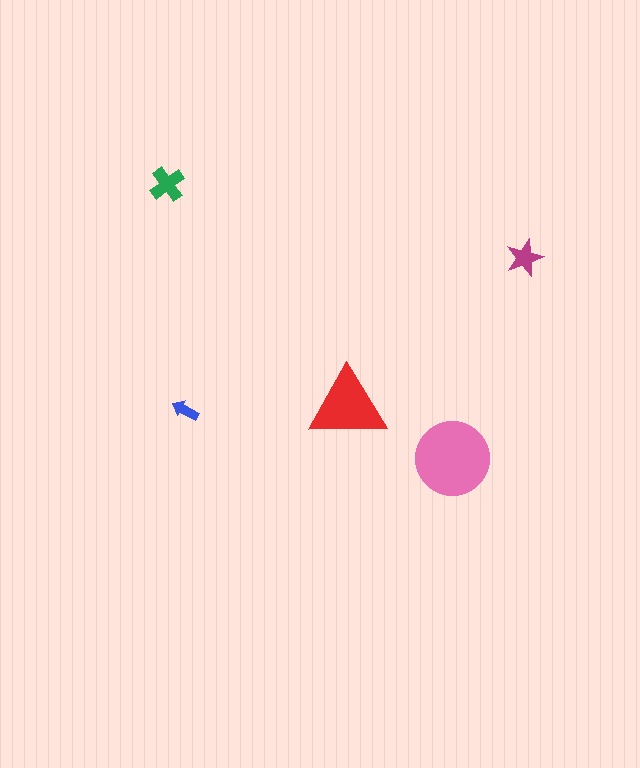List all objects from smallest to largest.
The blue arrow, the magenta star, the green cross, the red triangle, the pink circle.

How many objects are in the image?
There are 5 objects in the image.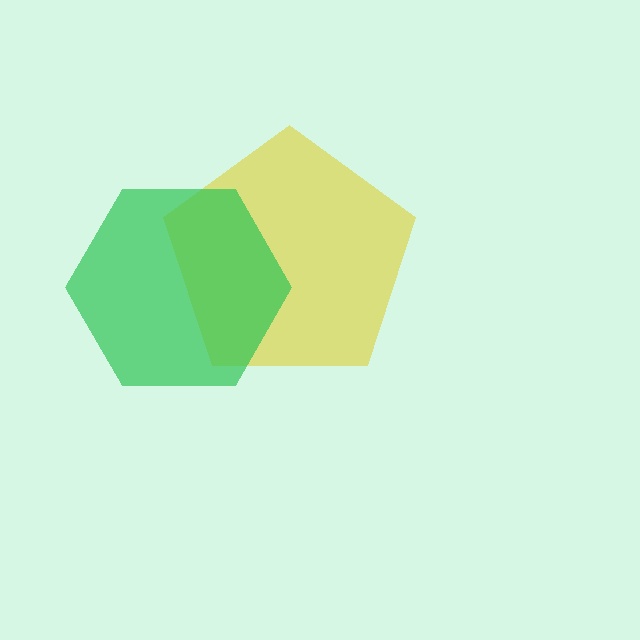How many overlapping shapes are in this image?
There are 2 overlapping shapes in the image.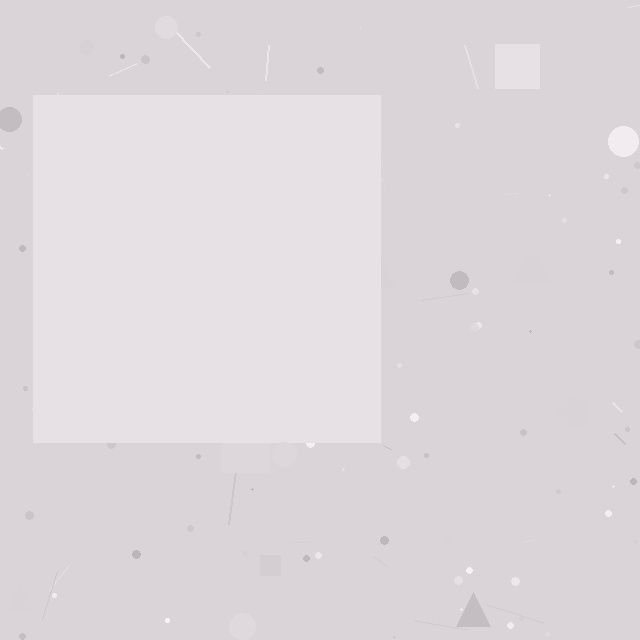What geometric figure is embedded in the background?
A square is embedded in the background.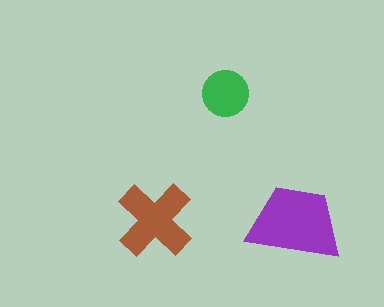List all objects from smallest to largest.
The green circle, the brown cross, the purple trapezoid.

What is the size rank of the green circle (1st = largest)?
3rd.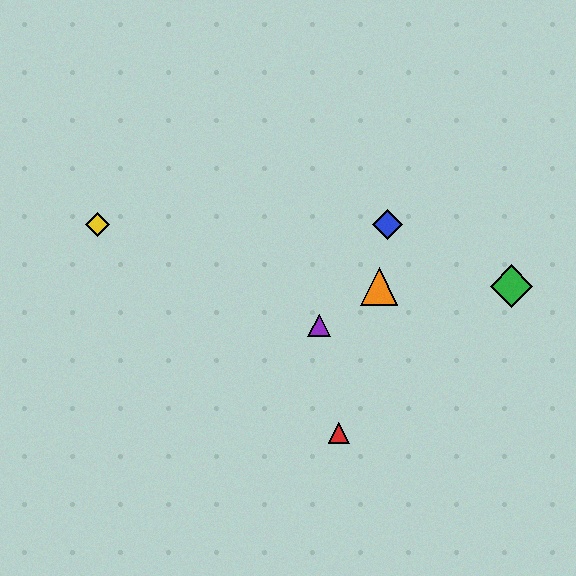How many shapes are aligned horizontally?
2 shapes (the green diamond, the orange triangle) are aligned horizontally.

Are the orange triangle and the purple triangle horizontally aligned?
No, the orange triangle is at y≈286 and the purple triangle is at y≈326.